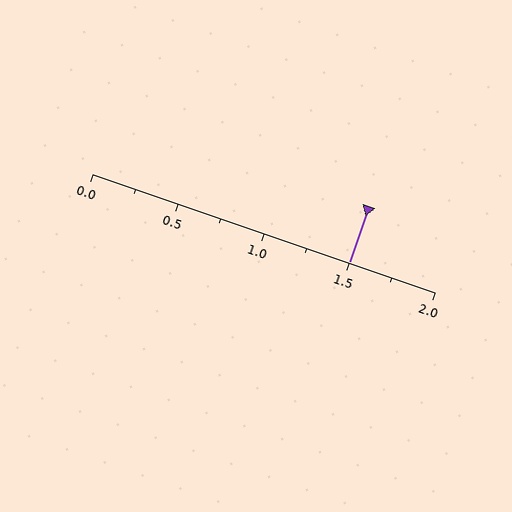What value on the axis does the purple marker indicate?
The marker indicates approximately 1.5.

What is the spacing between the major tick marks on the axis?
The major ticks are spaced 0.5 apart.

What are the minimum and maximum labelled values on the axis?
The axis runs from 0.0 to 2.0.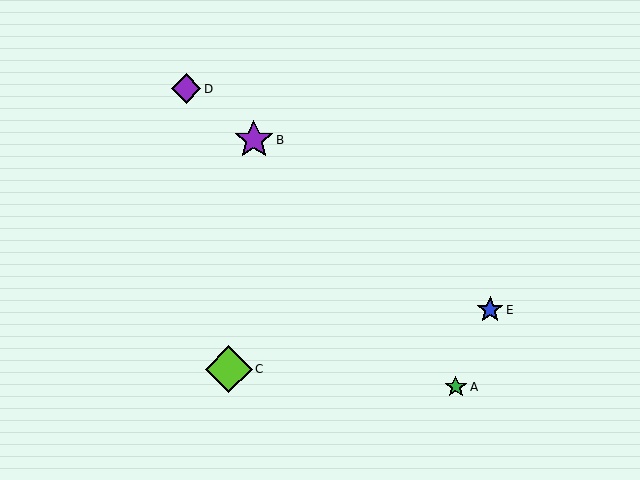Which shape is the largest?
The lime diamond (labeled C) is the largest.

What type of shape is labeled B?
Shape B is a purple star.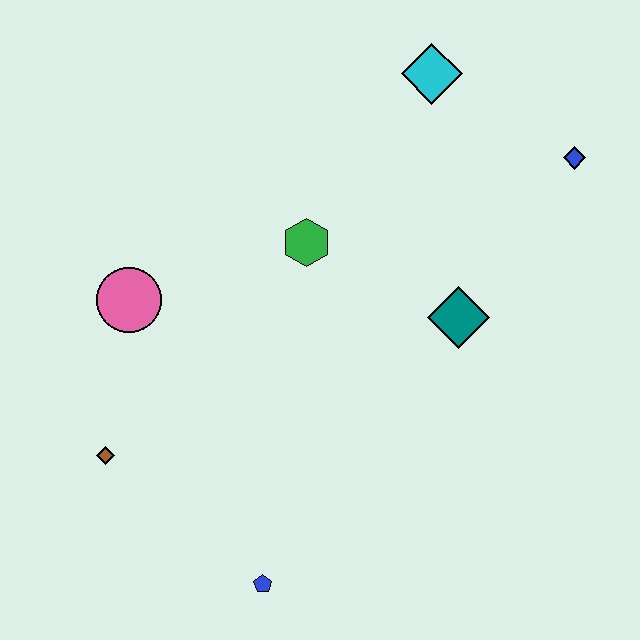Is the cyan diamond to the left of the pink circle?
No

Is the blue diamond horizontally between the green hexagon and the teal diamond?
No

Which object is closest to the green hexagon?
The teal diamond is closest to the green hexagon.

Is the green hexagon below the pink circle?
No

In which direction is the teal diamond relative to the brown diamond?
The teal diamond is to the right of the brown diamond.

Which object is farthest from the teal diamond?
The brown diamond is farthest from the teal diamond.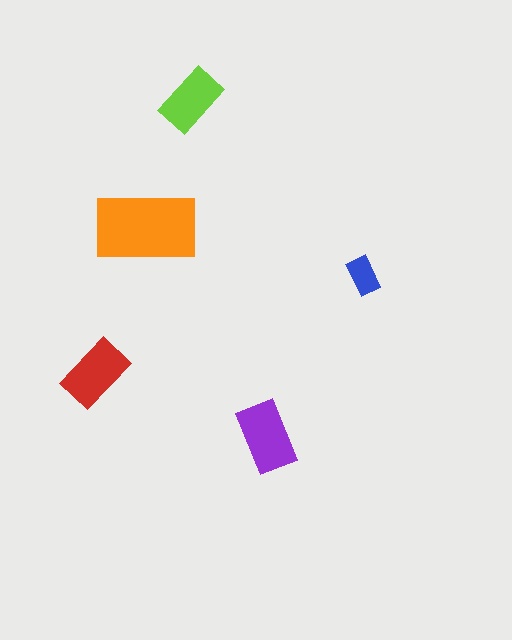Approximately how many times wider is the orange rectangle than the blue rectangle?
About 2.5 times wider.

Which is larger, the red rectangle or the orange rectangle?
The orange one.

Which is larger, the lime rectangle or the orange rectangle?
The orange one.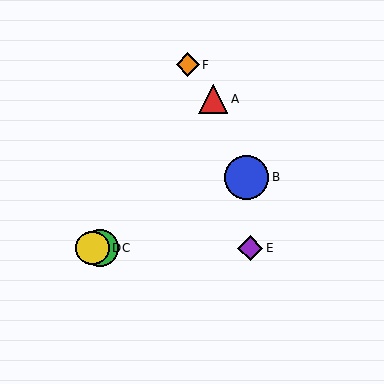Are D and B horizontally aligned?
No, D is at y≈248 and B is at y≈177.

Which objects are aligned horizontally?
Objects C, D, E are aligned horizontally.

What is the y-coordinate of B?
Object B is at y≈177.